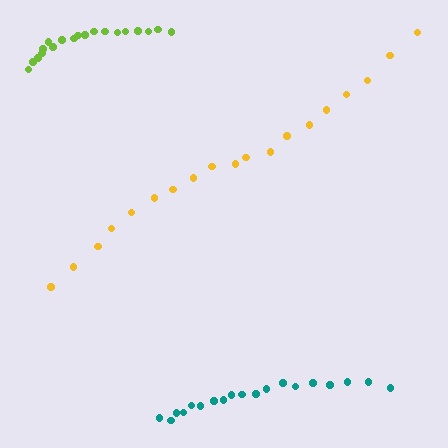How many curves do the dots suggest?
There are 3 distinct paths.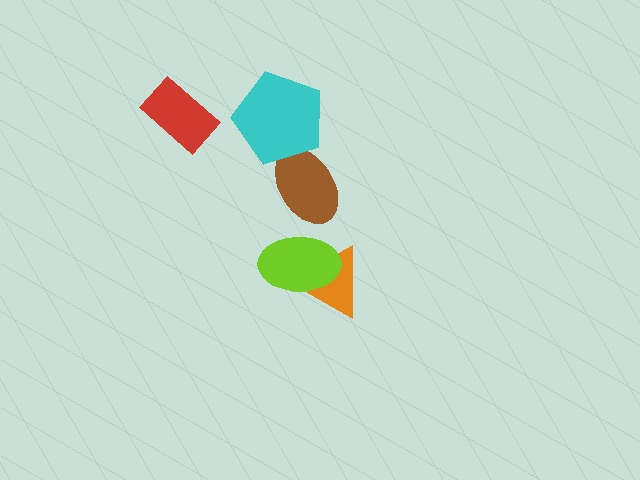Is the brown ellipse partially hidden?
Yes, it is partially covered by another shape.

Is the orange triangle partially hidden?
Yes, it is partially covered by another shape.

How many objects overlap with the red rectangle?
0 objects overlap with the red rectangle.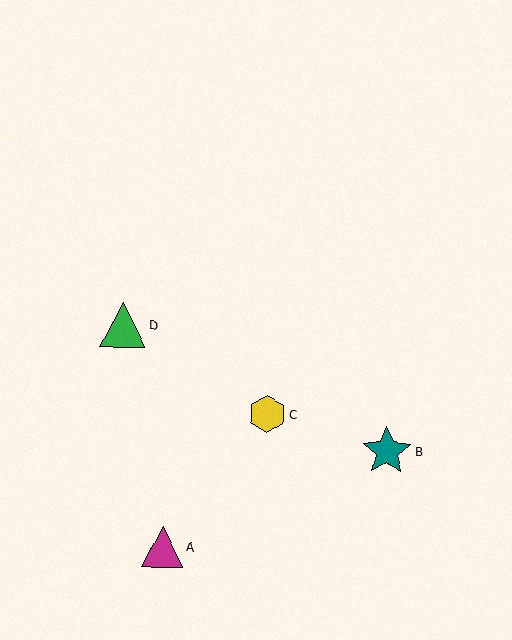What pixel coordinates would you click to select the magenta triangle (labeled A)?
Click at (163, 547) to select the magenta triangle A.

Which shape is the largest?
The teal star (labeled B) is the largest.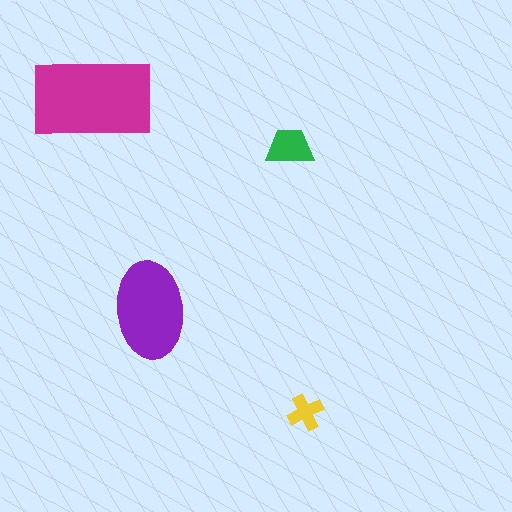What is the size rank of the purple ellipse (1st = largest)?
2nd.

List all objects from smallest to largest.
The yellow cross, the green trapezoid, the purple ellipse, the magenta rectangle.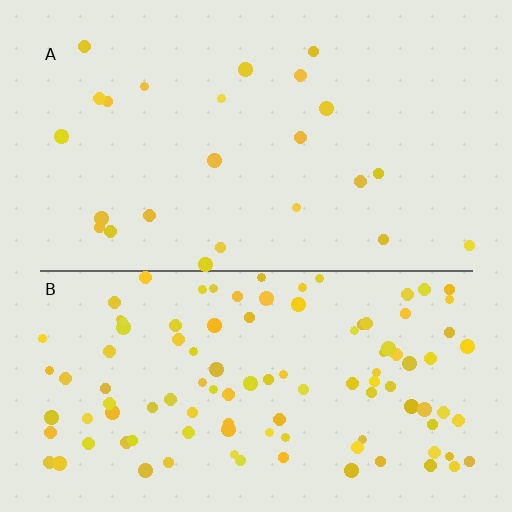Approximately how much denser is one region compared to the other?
Approximately 4.5× — region B over region A.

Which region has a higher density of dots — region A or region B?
B (the bottom).